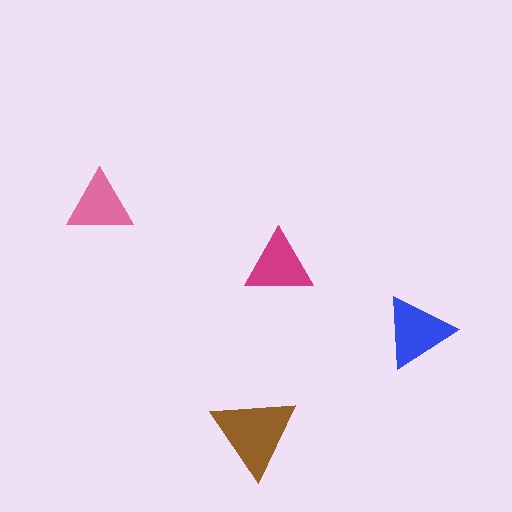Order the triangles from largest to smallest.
the brown one, the blue one, the magenta one, the pink one.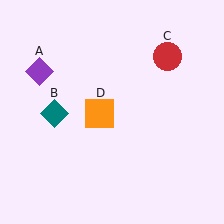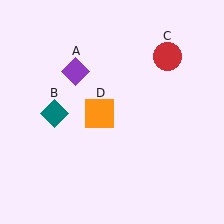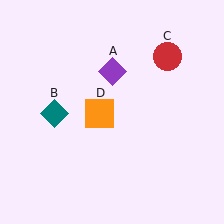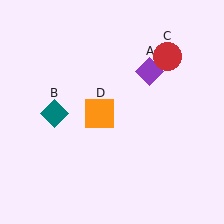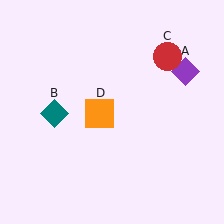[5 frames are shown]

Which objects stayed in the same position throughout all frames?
Teal diamond (object B) and red circle (object C) and orange square (object D) remained stationary.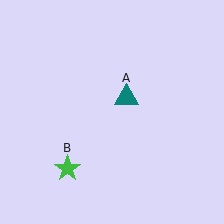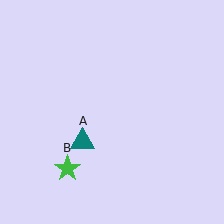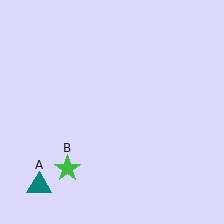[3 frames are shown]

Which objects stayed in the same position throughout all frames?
Green star (object B) remained stationary.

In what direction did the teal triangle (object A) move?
The teal triangle (object A) moved down and to the left.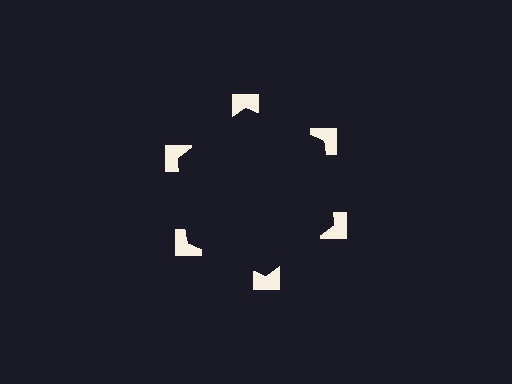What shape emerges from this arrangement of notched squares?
An illusory hexagon — its edges are inferred from the aligned wedge cuts in the notched squares, not physically drawn.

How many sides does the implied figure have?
6 sides.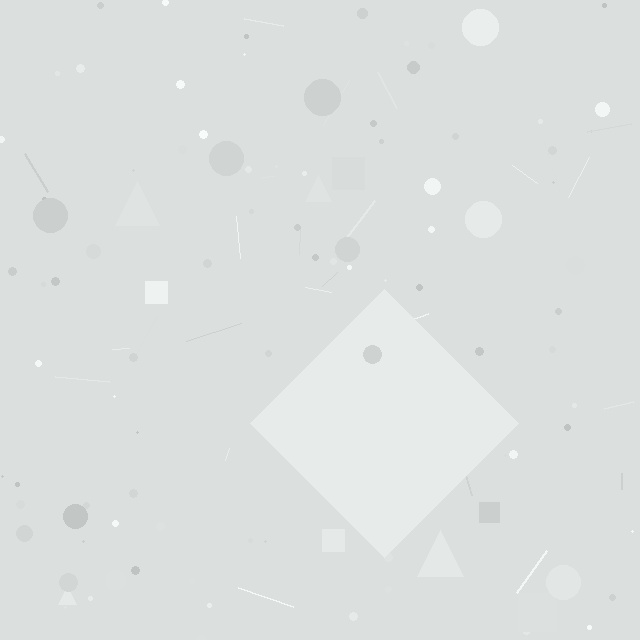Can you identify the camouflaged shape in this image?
The camouflaged shape is a diamond.